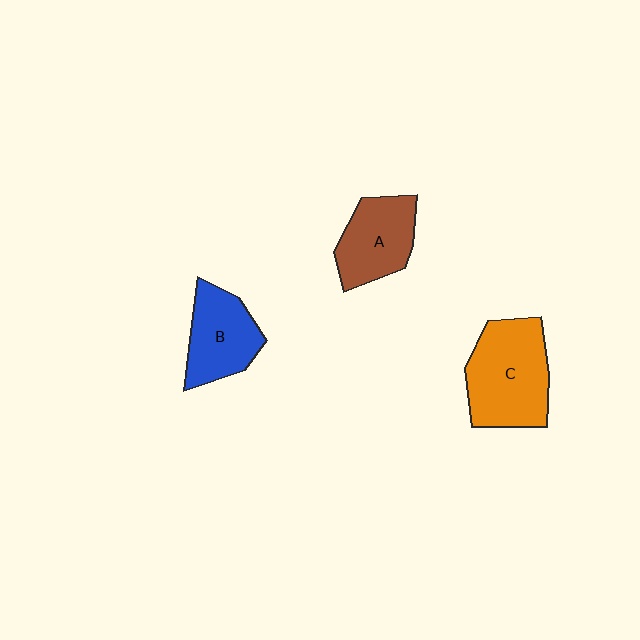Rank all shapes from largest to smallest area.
From largest to smallest: C (orange), B (blue), A (brown).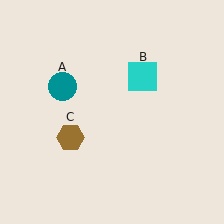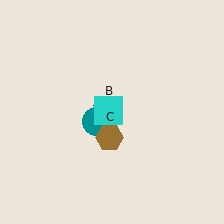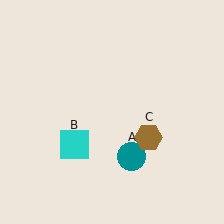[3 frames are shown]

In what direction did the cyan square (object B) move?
The cyan square (object B) moved down and to the left.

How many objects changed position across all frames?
3 objects changed position: teal circle (object A), cyan square (object B), brown hexagon (object C).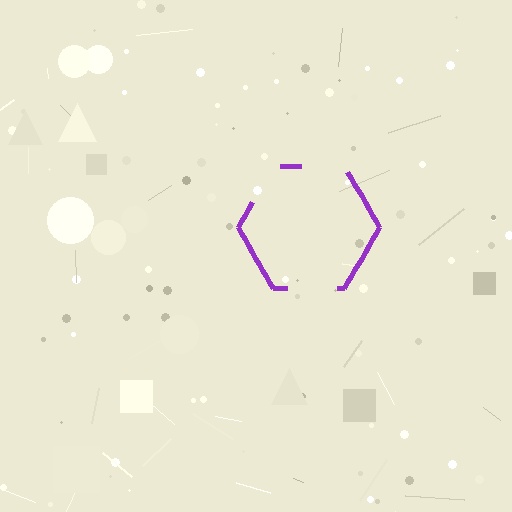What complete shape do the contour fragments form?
The contour fragments form a hexagon.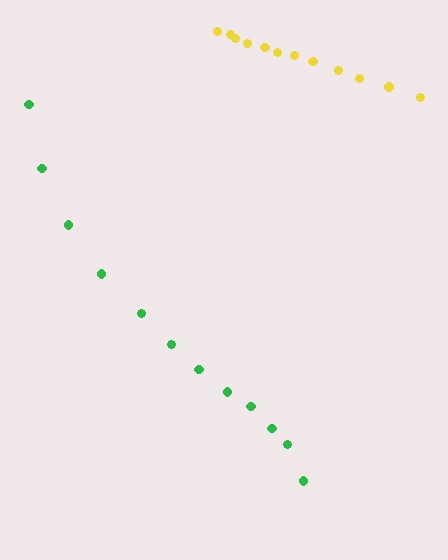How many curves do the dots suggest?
There are 2 distinct paths.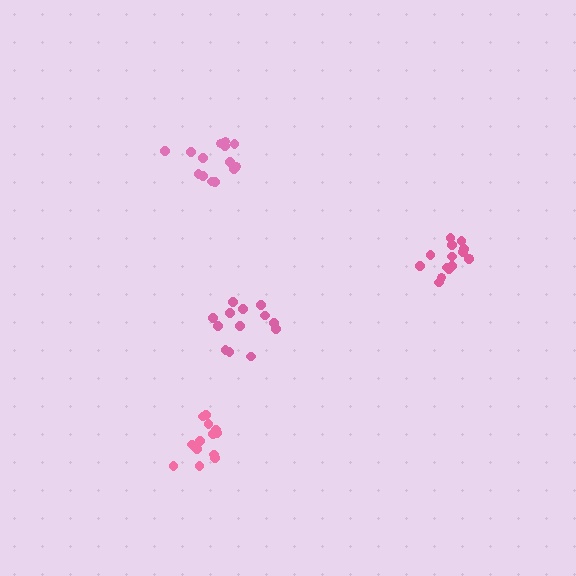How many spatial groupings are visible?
There are 4 spatial groupings.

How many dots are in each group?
Group 1: 15 dots, Group 2: 13 dots, Group 3: 14 dots, Group 4: 15 dots (57 total).